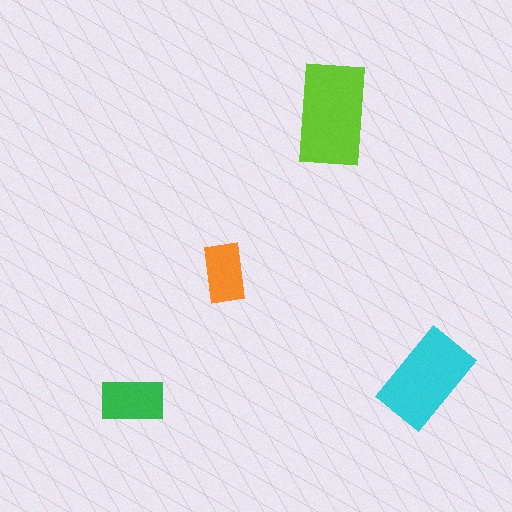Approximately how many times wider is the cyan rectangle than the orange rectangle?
About 1.5 times wider.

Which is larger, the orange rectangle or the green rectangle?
The green one.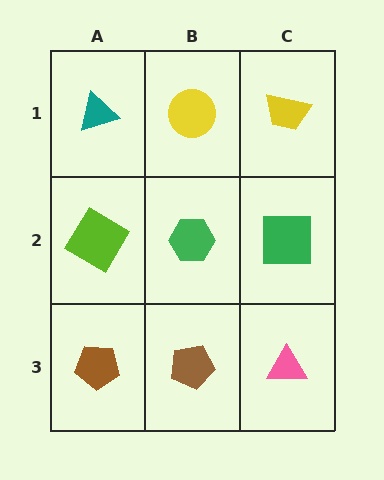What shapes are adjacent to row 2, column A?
A teal triangle (row 1, column A), a brown pentagon (row 3, column A), a green hexagon (row 2, column B).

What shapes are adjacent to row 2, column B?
A yellow circle (row 1, column B), a brown pentagon (row 3, column B), a lime diamond (row 2, column A), a green square (row 2, column C).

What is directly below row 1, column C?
A green square.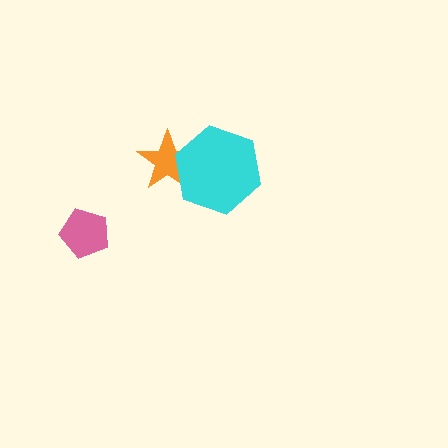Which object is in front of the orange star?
The cyan hexagon is in front of the orange star.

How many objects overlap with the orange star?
1 object overlaps with the orange star.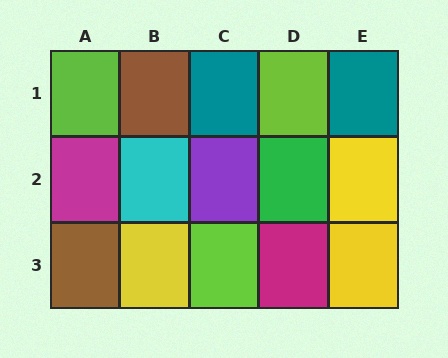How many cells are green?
1 cell is green.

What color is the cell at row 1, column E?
Teal.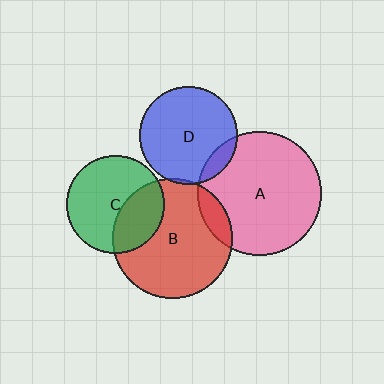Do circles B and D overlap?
Yes.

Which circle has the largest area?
Circle A (pink).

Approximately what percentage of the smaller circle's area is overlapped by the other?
Approximately 5%.